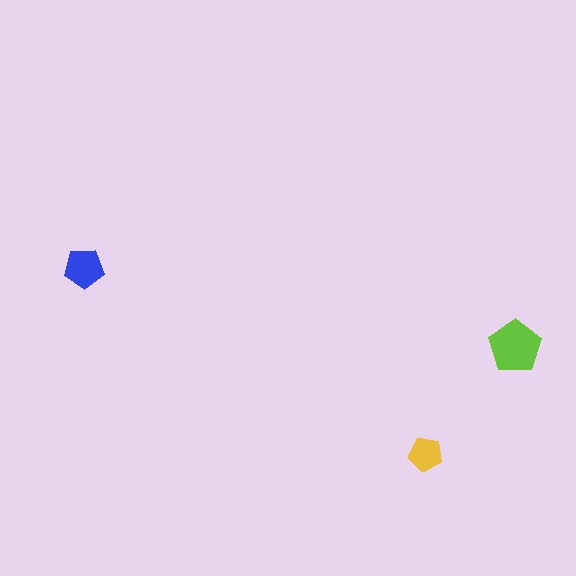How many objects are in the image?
There are 3 objects in the image.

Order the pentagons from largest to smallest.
the lime one, the blue one, the yellow one.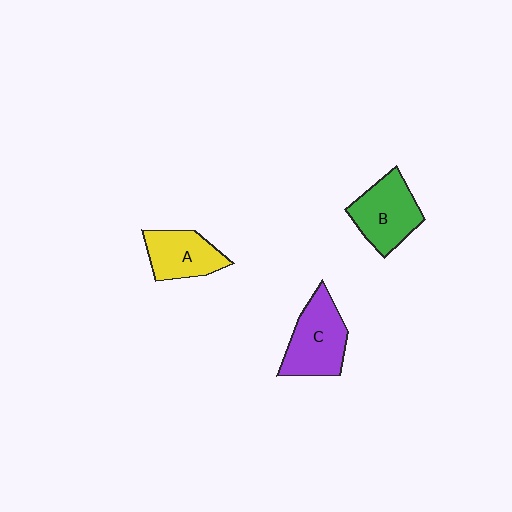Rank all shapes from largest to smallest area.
From largest to smallest: C (purple), B (green), A (yellow).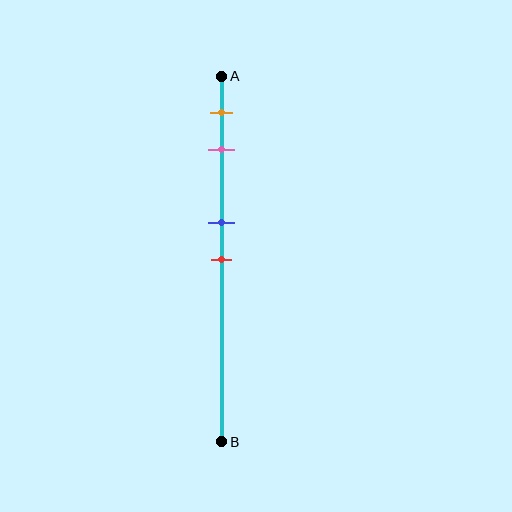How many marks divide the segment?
There are 4 marks dividing the segment.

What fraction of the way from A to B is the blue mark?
The blue mark is approximately 40% (0.4) of the way from A to B.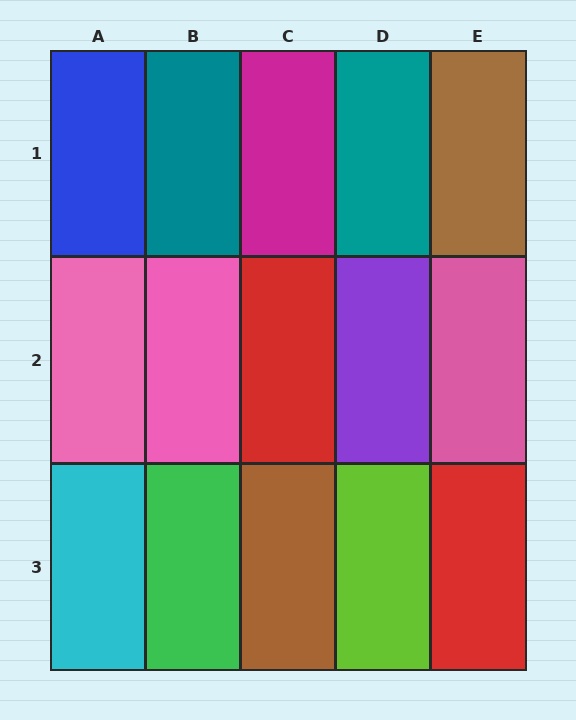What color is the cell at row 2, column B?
Pink.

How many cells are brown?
2 cells are brown.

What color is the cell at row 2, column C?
Red.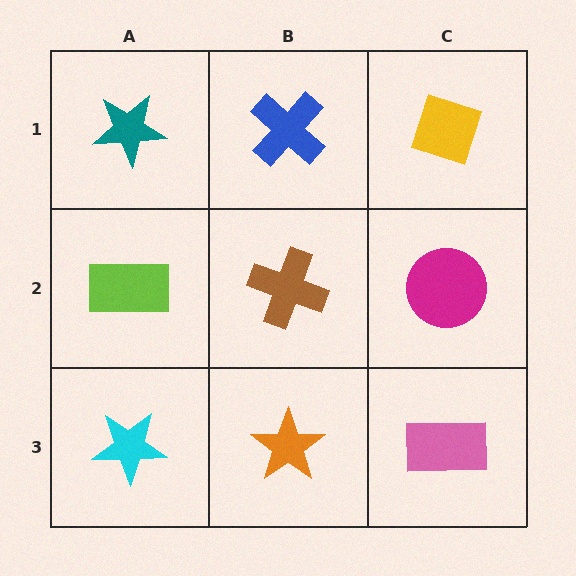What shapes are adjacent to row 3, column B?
A brown cross (row 2, column B), a cyan star (row 3, column A), a pink rectangle (row 3, column C).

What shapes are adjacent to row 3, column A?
A lime rectangle (row 2, column A), an orange star (row 3, column B).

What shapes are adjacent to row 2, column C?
A yellow diamond (row 1, column C), a pink rectangle (row 3, column C), a brown cross (row 2, column B).